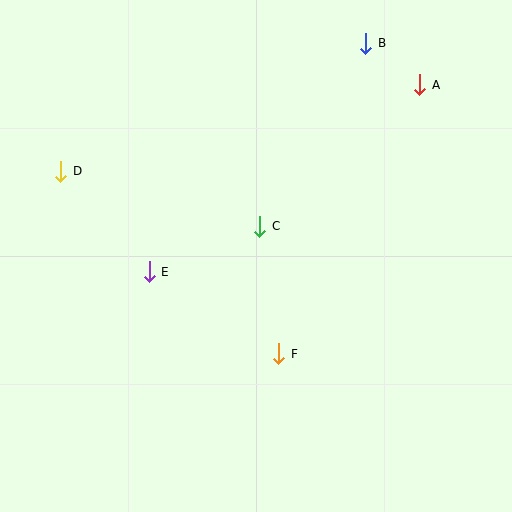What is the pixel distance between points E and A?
The distance between E and A is 329 pixels.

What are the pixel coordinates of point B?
Point B is at (366, 43).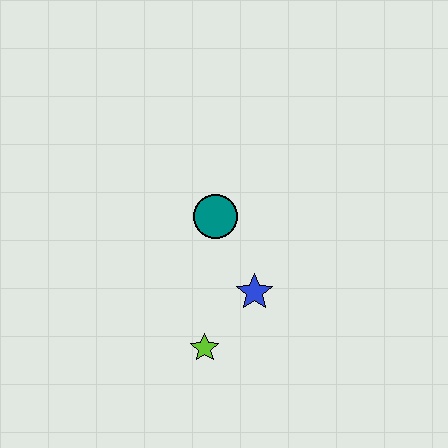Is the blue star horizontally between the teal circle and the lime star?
No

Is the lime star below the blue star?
Yes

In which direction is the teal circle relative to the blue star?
The teal circle is above the blue star.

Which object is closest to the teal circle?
The blue star is closest to the teal circle.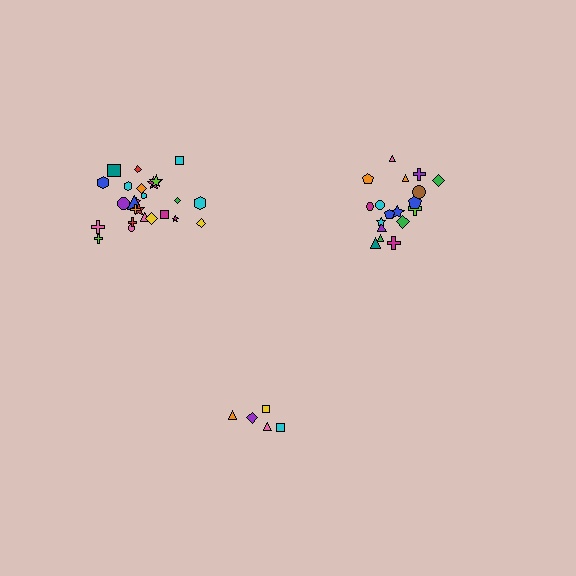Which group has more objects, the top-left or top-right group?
The top-left group.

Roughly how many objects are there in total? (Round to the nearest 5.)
Roughly 50 objects in total.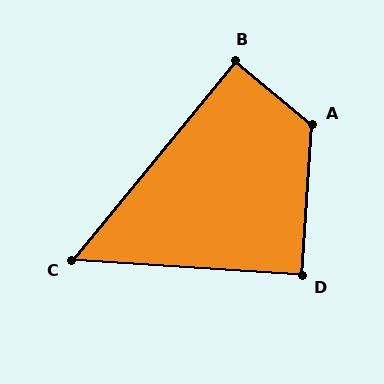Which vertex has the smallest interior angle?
C, at approximately 54 degrees.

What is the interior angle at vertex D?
Approximately 90 degrees (approximately right).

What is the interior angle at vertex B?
Approximately 90 degrees (approximately right).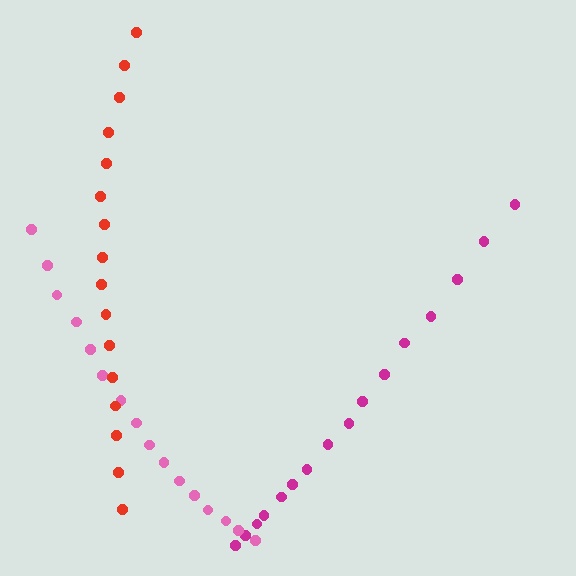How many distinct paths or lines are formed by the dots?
There are 3 distinct paths.